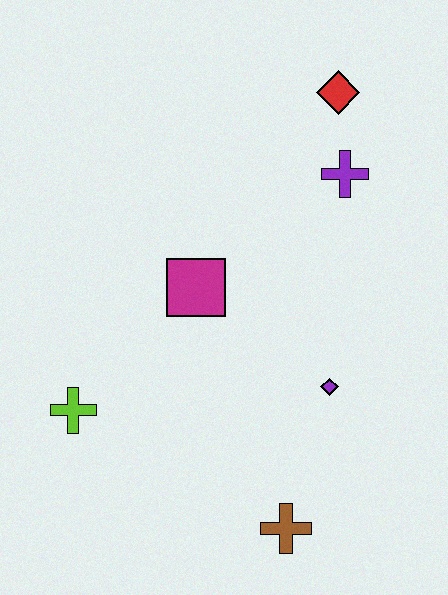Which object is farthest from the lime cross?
The red diamond is farthest from the lime cross.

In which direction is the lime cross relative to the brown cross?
The lime cross is to the left of the brown cross.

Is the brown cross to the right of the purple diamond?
No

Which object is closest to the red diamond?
The purple cross is closest to the red diamond.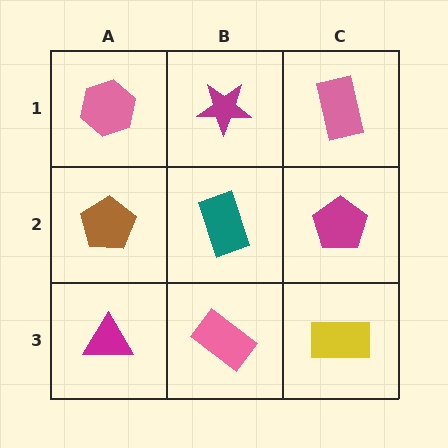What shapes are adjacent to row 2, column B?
A magenta star (row 1, column B), a pink rectangle (row 3, column B), a brown pentagon (row 2, column A), a magenta pentagon (row 2, column C).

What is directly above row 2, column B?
A magenta star.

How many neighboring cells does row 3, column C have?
2.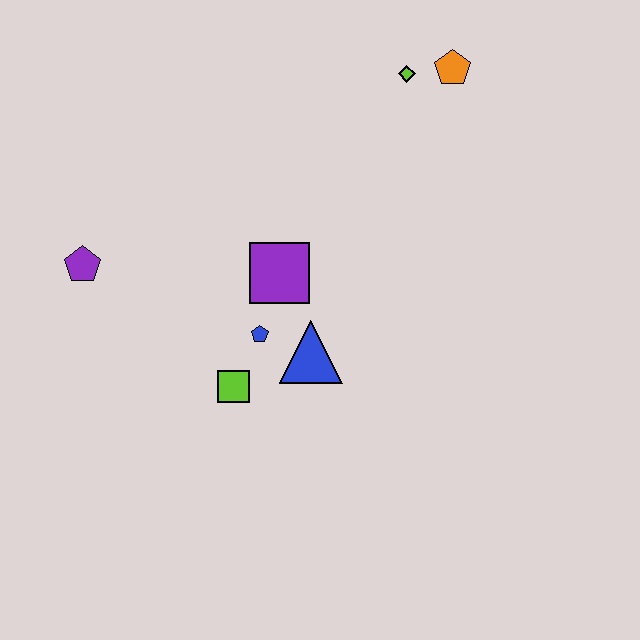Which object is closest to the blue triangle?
The blue pentagon is closest to the blue triangle.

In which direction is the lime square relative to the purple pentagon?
The lime square is to the right of the purple pentagon.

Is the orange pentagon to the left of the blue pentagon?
No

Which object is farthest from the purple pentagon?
The orange pentagon is farthest from the purple pentagon.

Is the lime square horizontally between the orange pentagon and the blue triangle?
No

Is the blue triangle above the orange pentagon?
No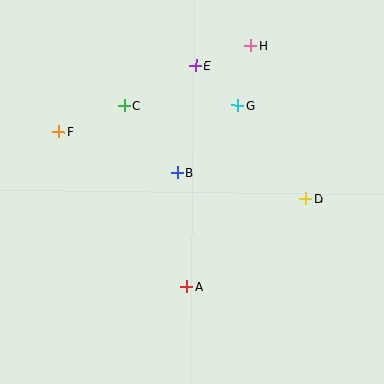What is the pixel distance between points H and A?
The distance between H and A is 250 pixels.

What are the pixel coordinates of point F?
Point F is at (59, 132).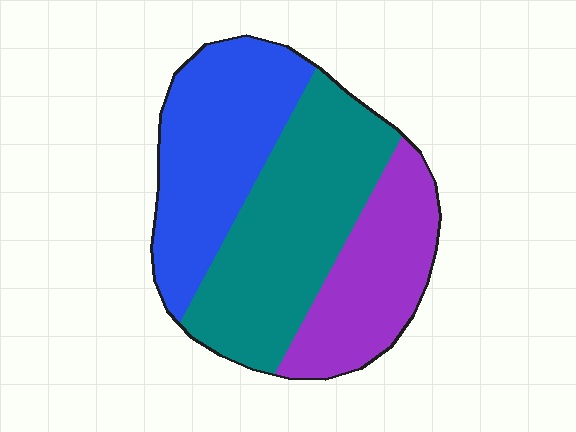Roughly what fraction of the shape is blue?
Blue takes up about one third (1/3) of the shape.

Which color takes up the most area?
Teal, at roughly 40%.